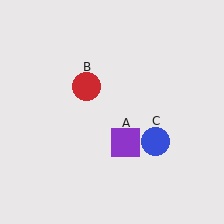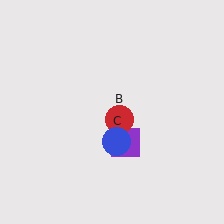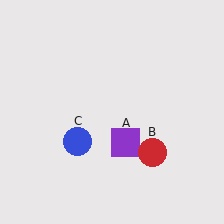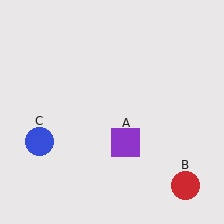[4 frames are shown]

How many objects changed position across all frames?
2 objects changed position: red circle (object B), blue circle (object C).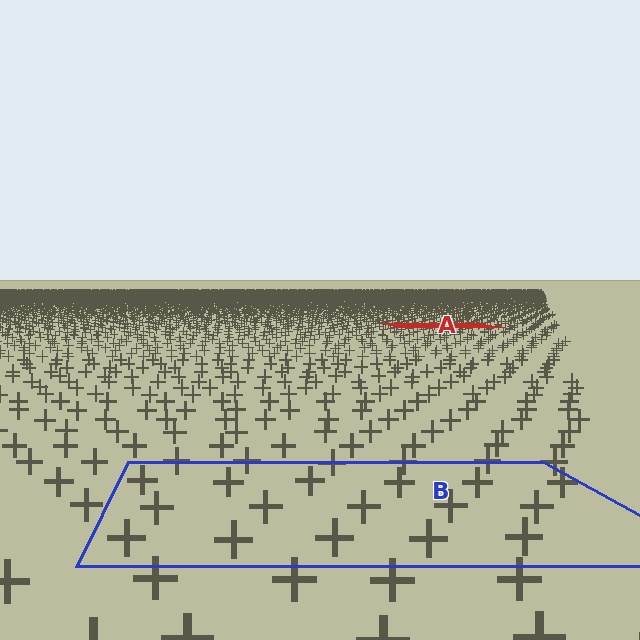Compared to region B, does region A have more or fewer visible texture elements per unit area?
Region A has more texture elements per unit area — they are packed more densely because it is farther away.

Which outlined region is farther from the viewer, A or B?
Region A is farther from the viewer — the texture elements inside it appear smaller and more densely packed.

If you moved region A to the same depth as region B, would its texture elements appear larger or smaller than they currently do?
They would appear larger. At a closer depth, the same texture elements are projected at a bigger on-screen size.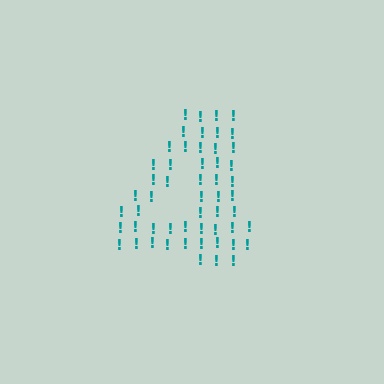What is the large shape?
The large shape is the digit 4.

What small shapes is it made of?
It is made of small exclamation marks.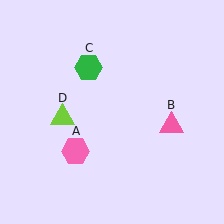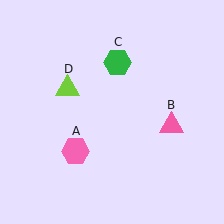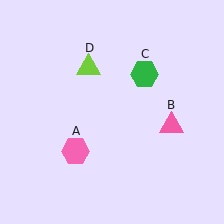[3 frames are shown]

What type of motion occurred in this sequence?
The green hexagon (object C), lime triangle (object D) rotated clockwise around the center of the scene.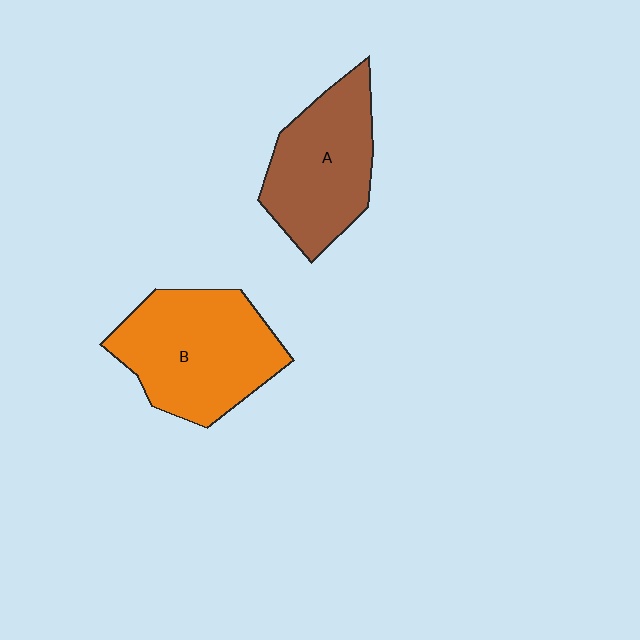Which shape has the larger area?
Shape B (orange).